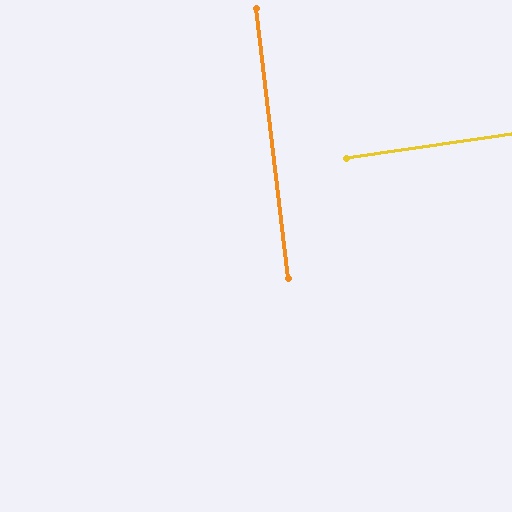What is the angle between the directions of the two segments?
Approximately 88 degrees.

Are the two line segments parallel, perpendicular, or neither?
Perpendicular — they meet at approximately 88°.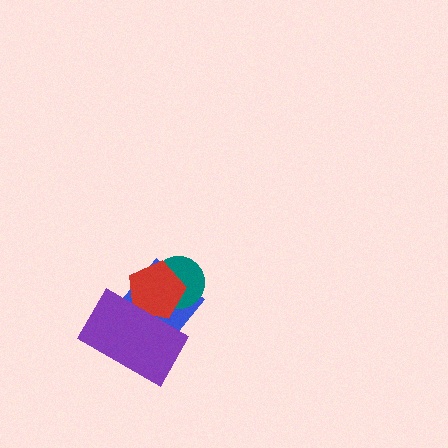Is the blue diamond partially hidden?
Yes, it is partially covered by another shape.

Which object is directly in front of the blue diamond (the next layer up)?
The teal circle is directly in front of the blue diamond.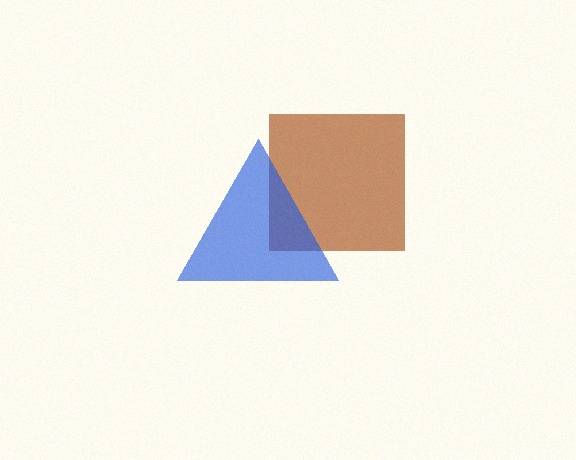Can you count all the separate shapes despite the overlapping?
Yes, there are 2 separate shapes.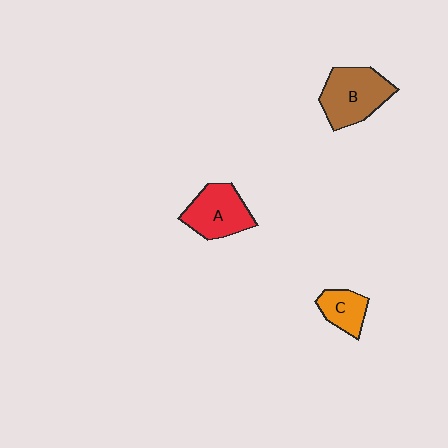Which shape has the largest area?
Shape B (brown).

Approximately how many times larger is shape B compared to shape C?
Approximately 1.9 times.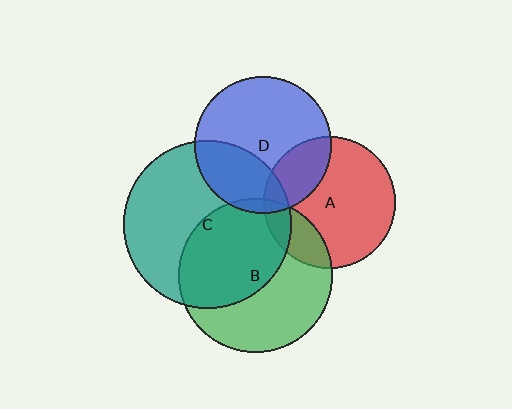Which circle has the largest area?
Circle C (teal).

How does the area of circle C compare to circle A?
Approximately 1.6 times.